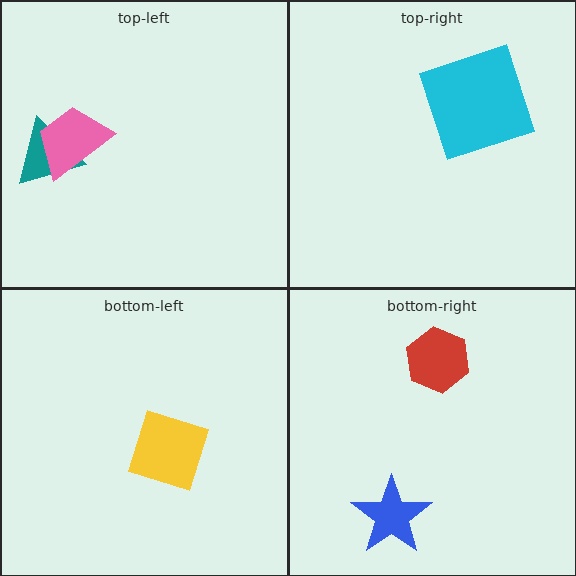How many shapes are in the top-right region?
1.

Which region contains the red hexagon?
The bottom-right region.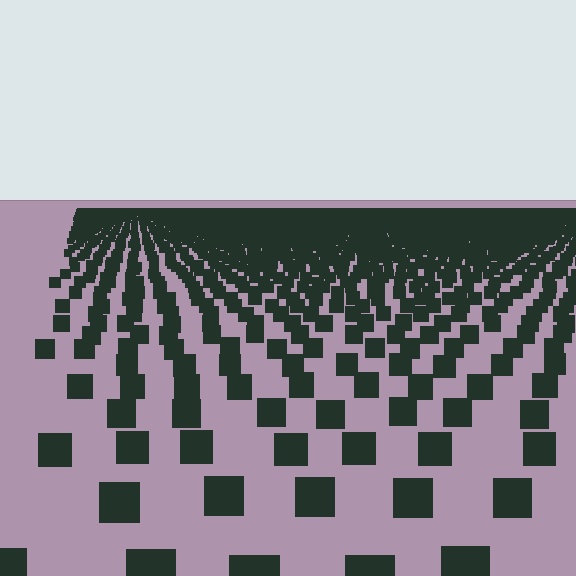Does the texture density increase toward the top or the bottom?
Density increases toward the top.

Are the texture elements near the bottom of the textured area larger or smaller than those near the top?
Larger. Near the bottom, elements are closer to the viewer and appear at a bigger on-screen size.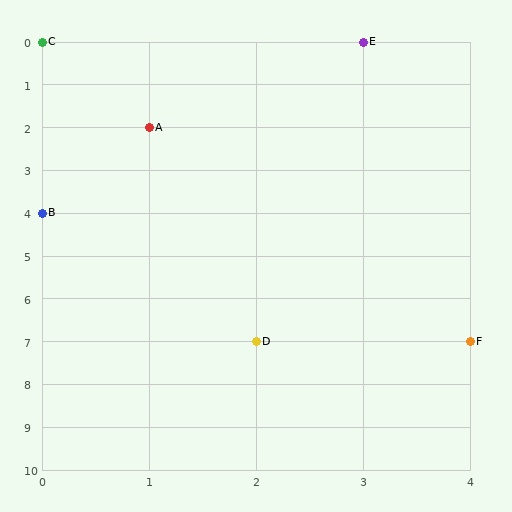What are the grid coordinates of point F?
Point F is at grid coordinates (4, 7).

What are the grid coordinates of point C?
Point C is at grid coordinates (0, 0).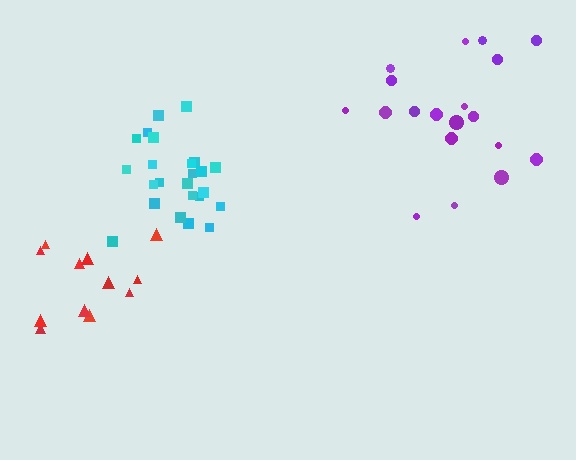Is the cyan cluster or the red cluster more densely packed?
Cyan.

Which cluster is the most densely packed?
Cyan.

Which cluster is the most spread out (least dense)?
Purple.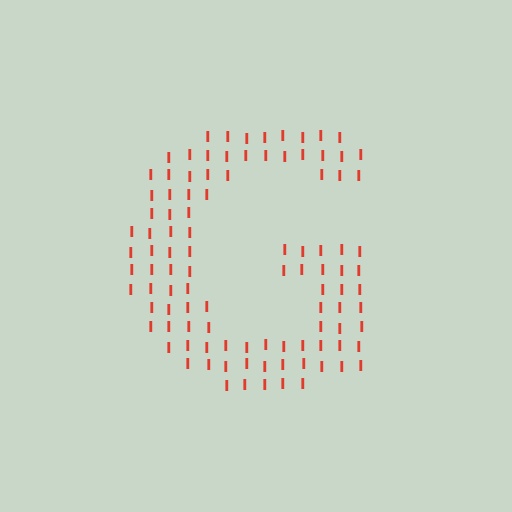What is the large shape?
The large shape is the letter G.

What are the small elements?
The small elements are letter I's.